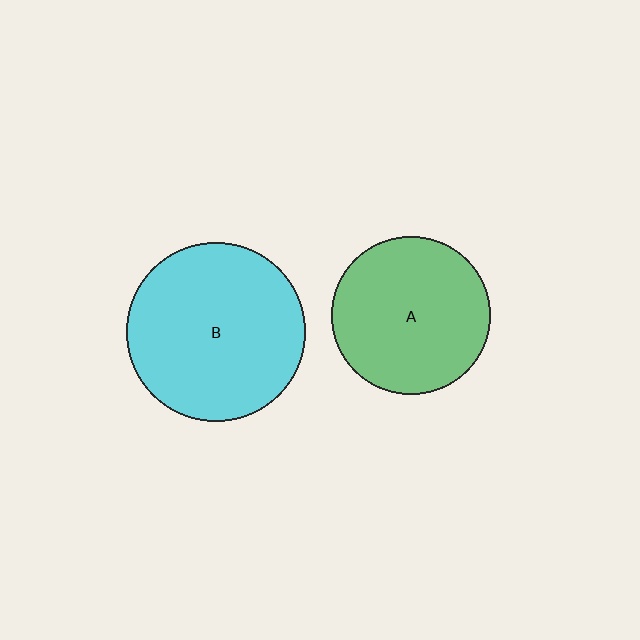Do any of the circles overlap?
No, none of the circles overlap.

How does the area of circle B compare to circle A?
Approximately 1.3 times.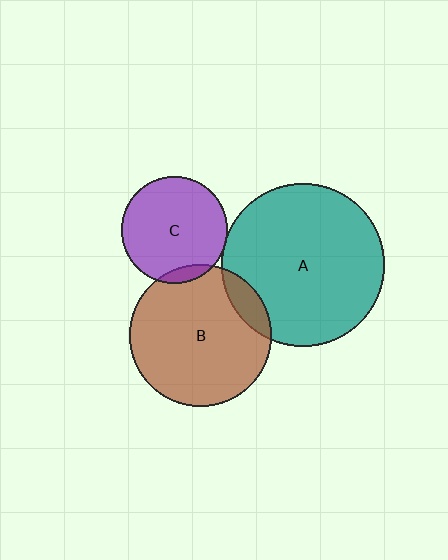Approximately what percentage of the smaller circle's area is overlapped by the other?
Approximately 10%.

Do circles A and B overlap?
Yes.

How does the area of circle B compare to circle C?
Approximately 1.8 times.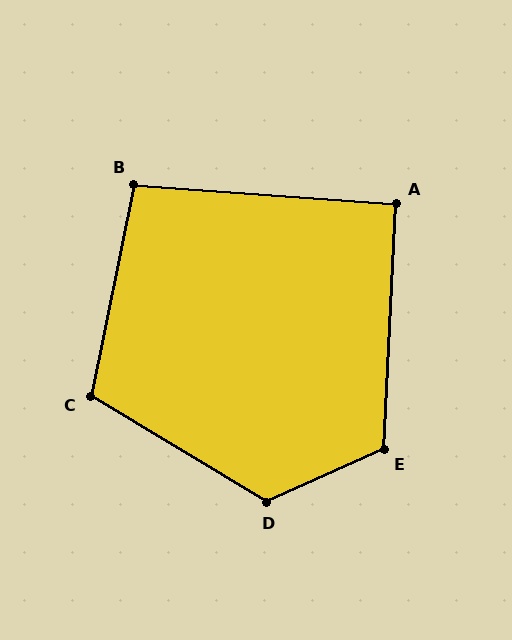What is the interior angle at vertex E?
Approximately 117 degrees (obtuse).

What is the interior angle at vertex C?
Approximately 109 degrees (obtuse).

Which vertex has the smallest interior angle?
A, at approximately 91 degrees.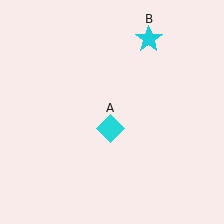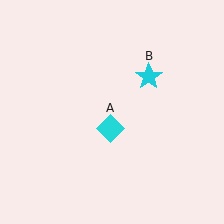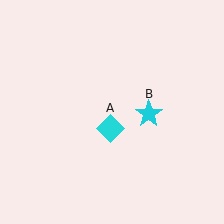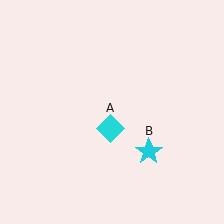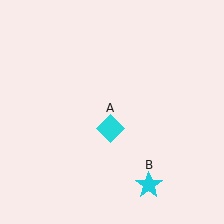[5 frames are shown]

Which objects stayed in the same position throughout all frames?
Cyan diamond (object A) remained stationary.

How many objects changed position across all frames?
1 object changed position: cyan star (object B).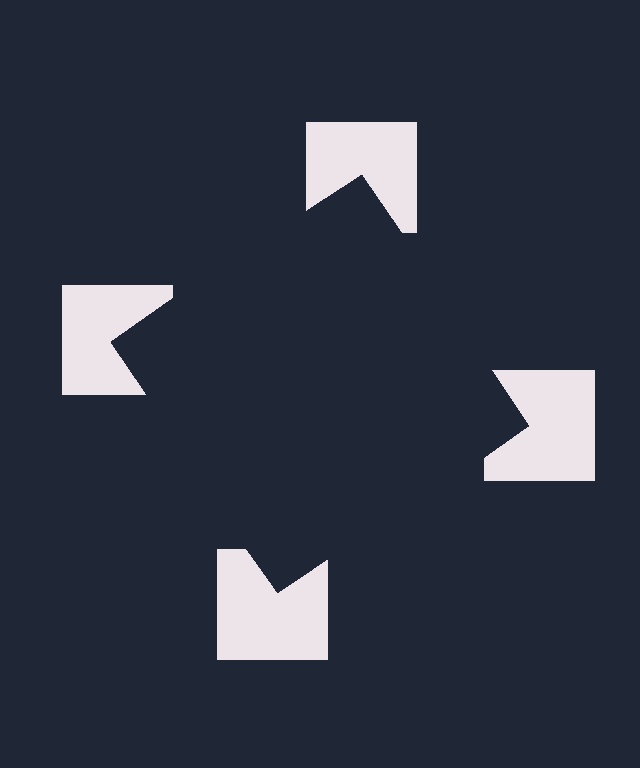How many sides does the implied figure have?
4 sides.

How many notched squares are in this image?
There are 4 — one at each vertex of the illusory square.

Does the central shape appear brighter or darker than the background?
It typically appears slightly darker than the background, even though no actual brightness change is drawn.